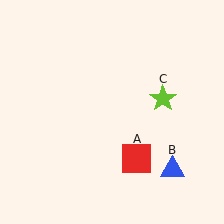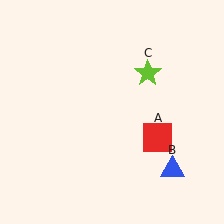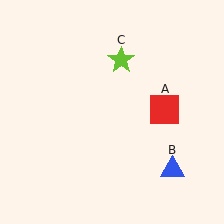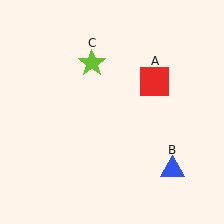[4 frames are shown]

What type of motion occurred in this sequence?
The red square (object A), lime star (object C) rotated counterclockwise around the center of the scene.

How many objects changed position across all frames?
2 objects changed position: red square (object A), lime star (object C).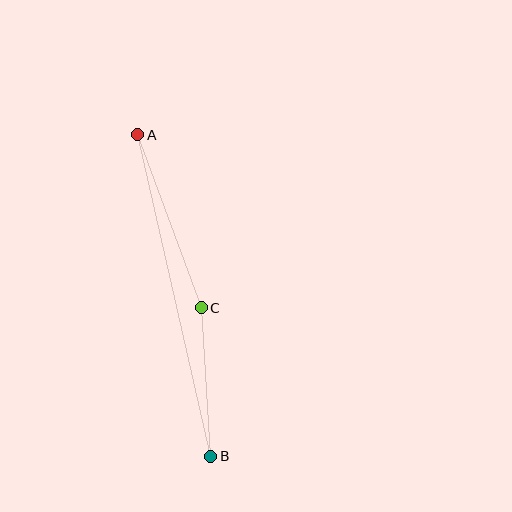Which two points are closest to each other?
Points B and C are closest to each other.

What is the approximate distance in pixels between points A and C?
The distance between A and C is approximately 184 pixels.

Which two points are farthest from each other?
Points A and B are farthest from each other.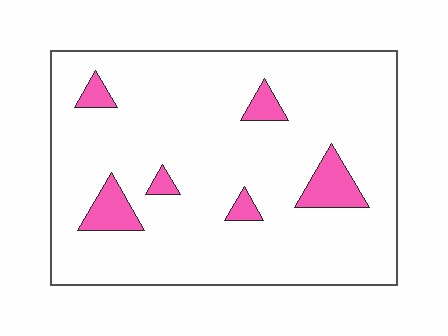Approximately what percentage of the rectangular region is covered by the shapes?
Approximately 10%.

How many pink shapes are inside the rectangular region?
6.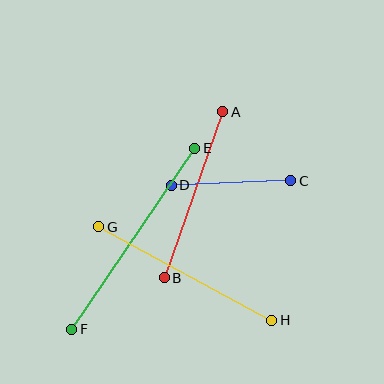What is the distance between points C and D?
The distance is approximately 119 pixels.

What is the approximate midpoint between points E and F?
The midpoint is at approximately (133, 239) pixels.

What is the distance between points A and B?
The distance is approximately 176 pixels.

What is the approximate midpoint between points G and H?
The midpoint is at approximately (185, 273) pixels.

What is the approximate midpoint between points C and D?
The midpoint is at approximately (231, 183) pixels.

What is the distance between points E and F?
The distance is approximately 219 pixels.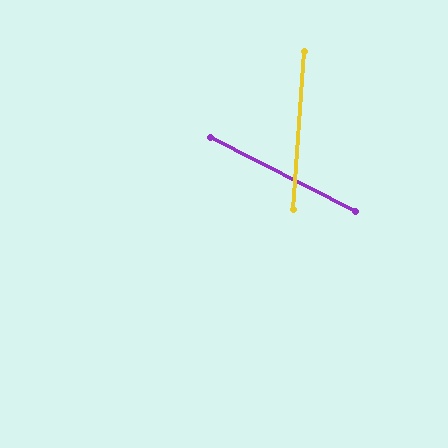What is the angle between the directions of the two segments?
Approximately 67 degrees.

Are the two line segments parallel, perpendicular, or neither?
Neither parallel nor perpendicular — they differ by about 67°.